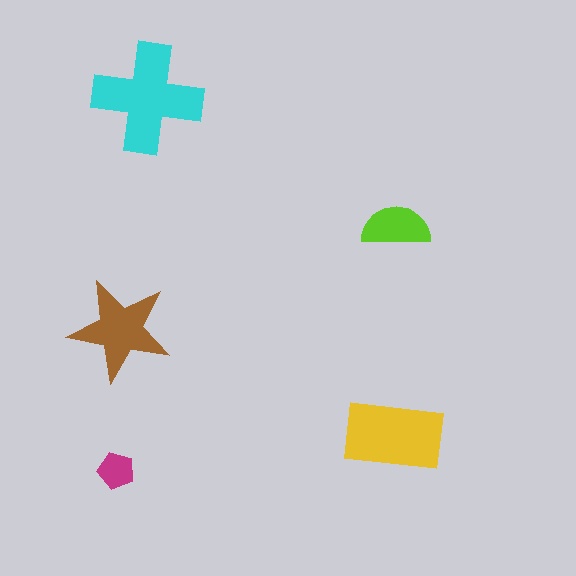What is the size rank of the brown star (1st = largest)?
3rd.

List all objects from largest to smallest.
The cyan cross, the yellow rectangle, the brown star, the lime semicircle, the magenta pentagon.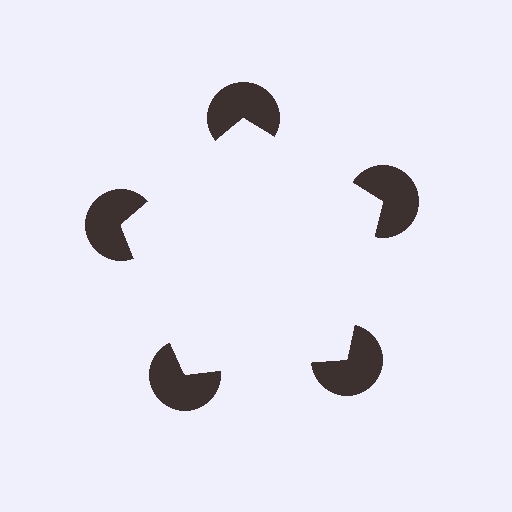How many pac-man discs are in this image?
There are 5 — one at each vertex of the illusory pentagon.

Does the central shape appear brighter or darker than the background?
It typically appears slightly brighter than the background, even though no actual brightness change is drawn.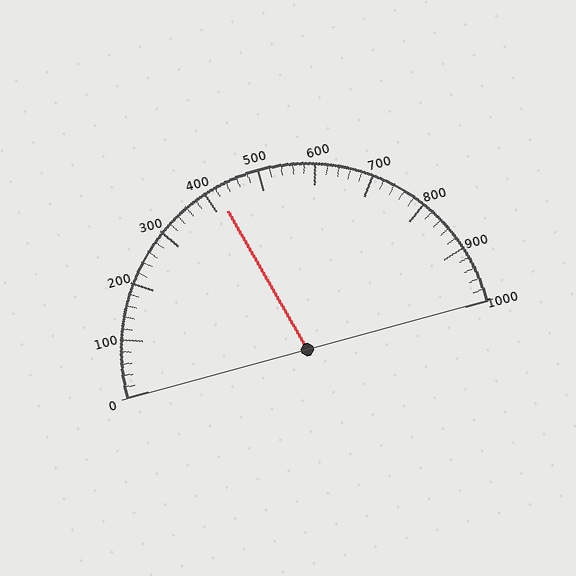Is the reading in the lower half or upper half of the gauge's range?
The reading is in the lower half of the range (0 to 1000).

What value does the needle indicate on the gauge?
The needle indicates approximately 420.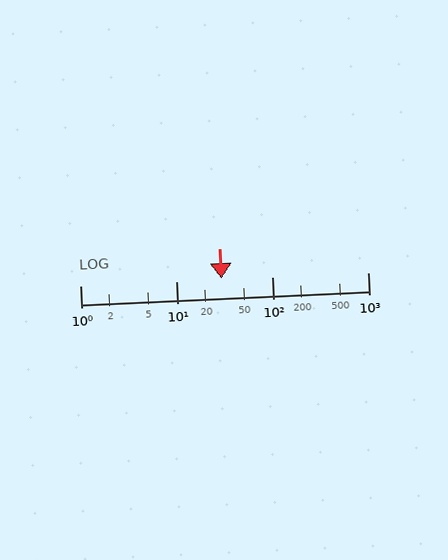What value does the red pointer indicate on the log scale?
The pointer indicates approximately 30.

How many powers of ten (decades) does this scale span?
The scale spans 3 decades, from 1 to 1000.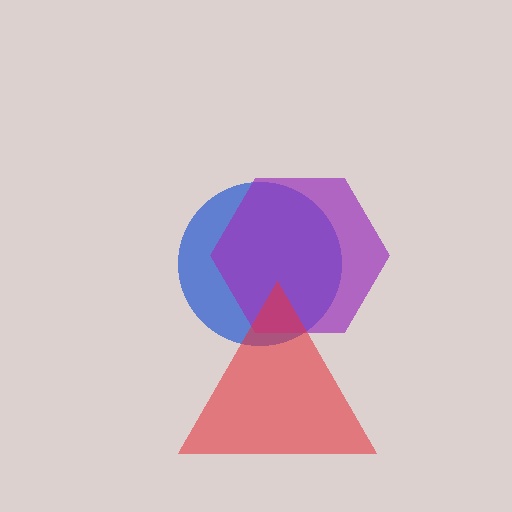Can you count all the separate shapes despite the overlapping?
Yes, there are 3 separate shapes.